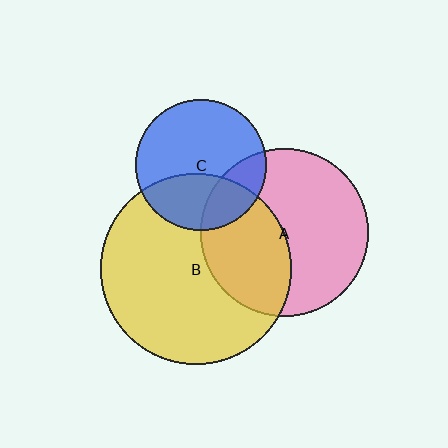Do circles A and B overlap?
Yes.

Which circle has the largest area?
Circle B (yellow).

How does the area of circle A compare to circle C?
Approximately 1.6 times.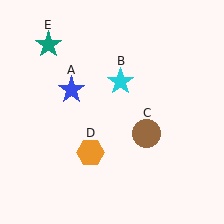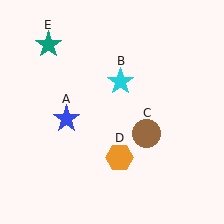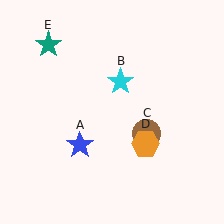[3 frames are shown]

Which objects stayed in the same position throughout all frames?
Cyan star (object B) and brown circle (object C) and teal star (object E) remained stationary.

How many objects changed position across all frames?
2 objects changed position: blue star (object A), orange hexagon (object D).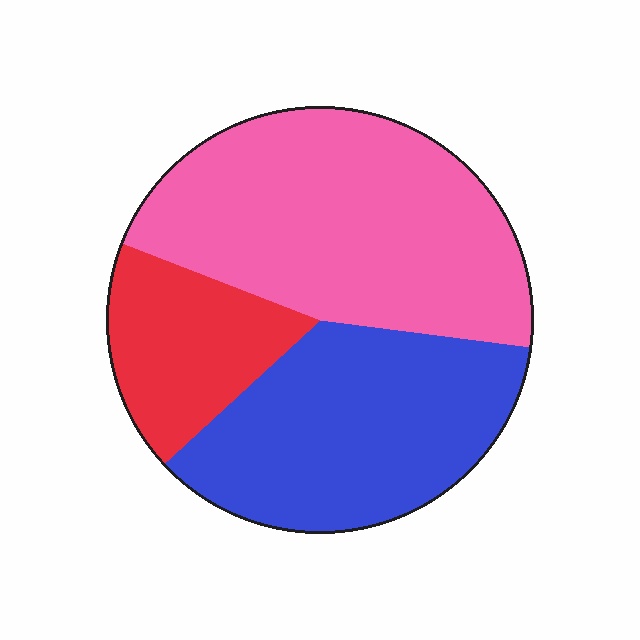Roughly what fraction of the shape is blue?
Blue covers 36% of the shape.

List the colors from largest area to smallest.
From largest to smallest: pink, blue, red.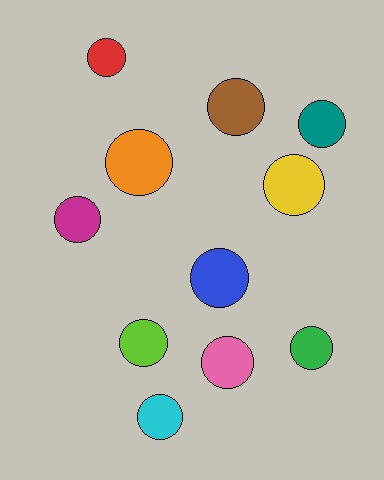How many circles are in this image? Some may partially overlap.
There are 11 circles.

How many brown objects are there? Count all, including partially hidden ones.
There is 1 brown object.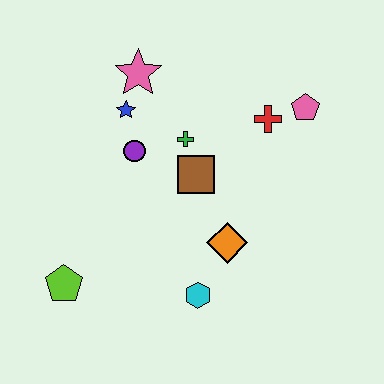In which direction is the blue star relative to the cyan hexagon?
The blue star is above the cyan hexagon.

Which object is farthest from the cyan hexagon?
The pink star is farthest from the cyan hexagon.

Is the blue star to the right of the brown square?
No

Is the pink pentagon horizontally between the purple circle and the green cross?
No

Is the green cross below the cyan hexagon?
No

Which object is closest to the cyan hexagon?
The orange diamond is closest to the cyan hexagon.